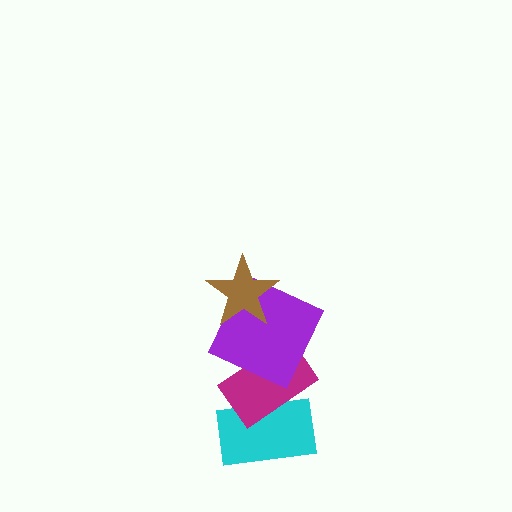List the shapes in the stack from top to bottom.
From top to bottom: the brown star, the purple square, the magenta rectangle, the cyan rectangle.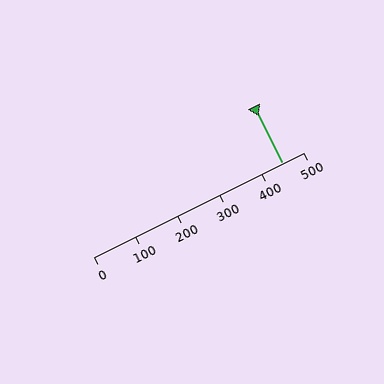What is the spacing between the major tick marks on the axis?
The major ticks are spaced 100 apart.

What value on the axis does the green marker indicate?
The marker indicates approximately 450.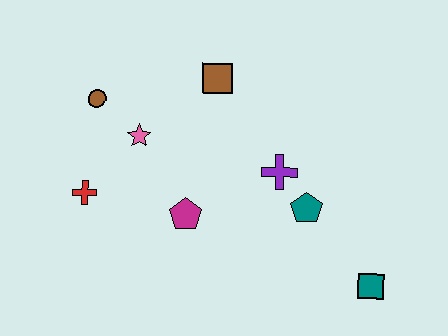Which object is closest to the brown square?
The pink star is closest to the brown square.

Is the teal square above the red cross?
No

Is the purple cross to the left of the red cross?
No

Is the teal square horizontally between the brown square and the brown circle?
No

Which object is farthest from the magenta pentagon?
The teal square is farthest from the magenta pentagon.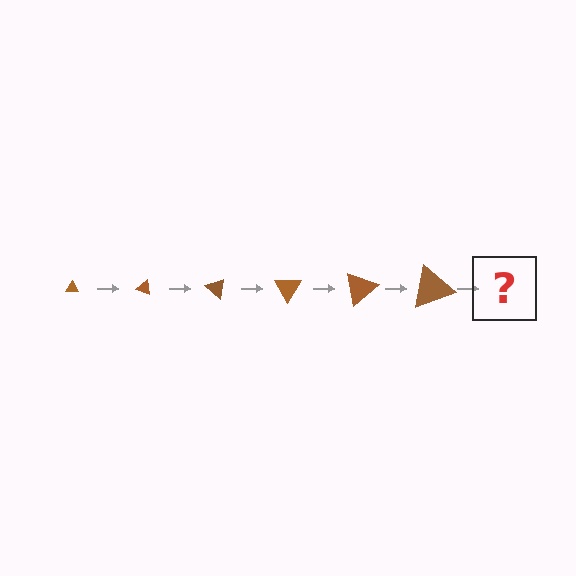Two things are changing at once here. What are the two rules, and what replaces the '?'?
The two rules are that the triangle grows larger each step and it rotates 20 degrees each step. The '?' should be a triangle, larger than the previous one and rotated 120 degrees from the start.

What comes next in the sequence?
The next element should be a triangle, larger than the previous one and rotated 120 degrees from the start.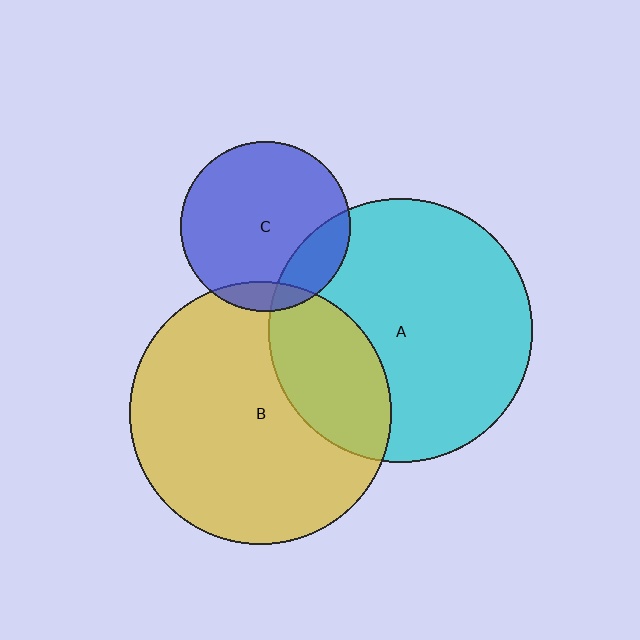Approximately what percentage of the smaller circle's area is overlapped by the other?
Approximately 20%.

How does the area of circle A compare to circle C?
Approximately 2.4 times.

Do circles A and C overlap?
Yes.